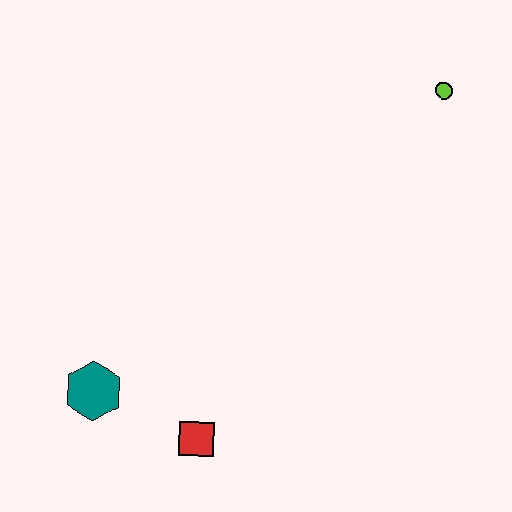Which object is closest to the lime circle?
The red square is closest to the lime circle.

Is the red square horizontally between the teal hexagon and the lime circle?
Yes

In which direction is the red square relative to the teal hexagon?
The red square is to the right of the teal hexagon.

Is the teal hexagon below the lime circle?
Yes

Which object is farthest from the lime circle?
The teal hexagon is farthest from the lime circle.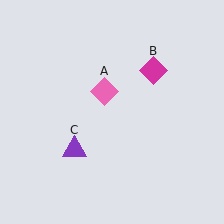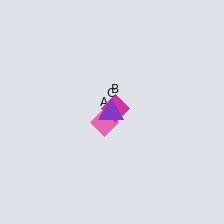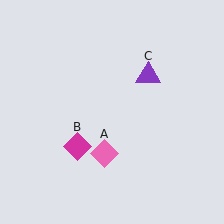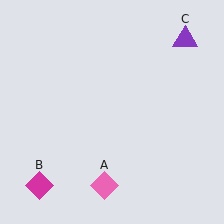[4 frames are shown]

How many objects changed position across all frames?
3 objects changed position: pink diamond (object A), magenta diamond (object B), purple triangle (object C).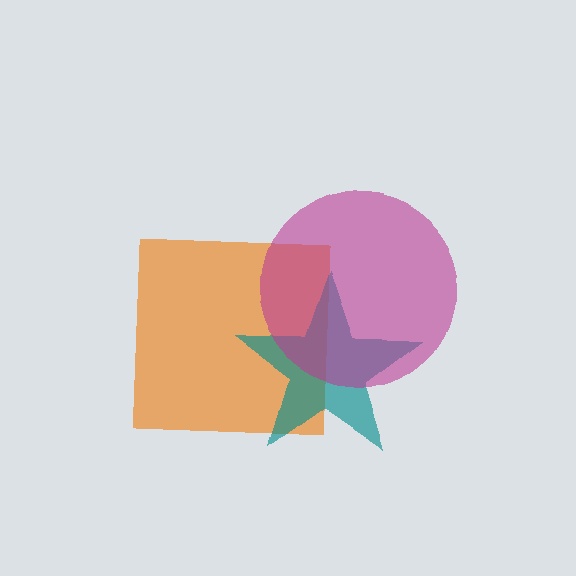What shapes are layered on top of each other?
The layered shapes are: an orange square, a teal star, a magenta circle.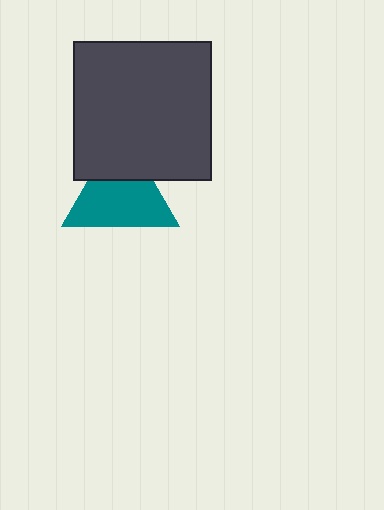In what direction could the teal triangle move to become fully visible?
The teal triangle could move down. That would shift it out from behind the dark gray square entirely.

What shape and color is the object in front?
The object in front is a dark gray square.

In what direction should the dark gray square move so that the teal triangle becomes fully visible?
The dark gray square should move up. That is the shortest direction to clear the overlap and leave the teal triangle fully visible.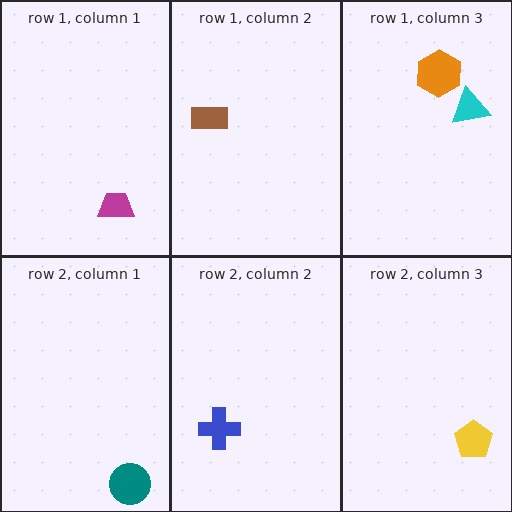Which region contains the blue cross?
The row 2, column 2 region.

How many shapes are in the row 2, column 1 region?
1.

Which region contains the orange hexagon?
The row 1, column 3 region.